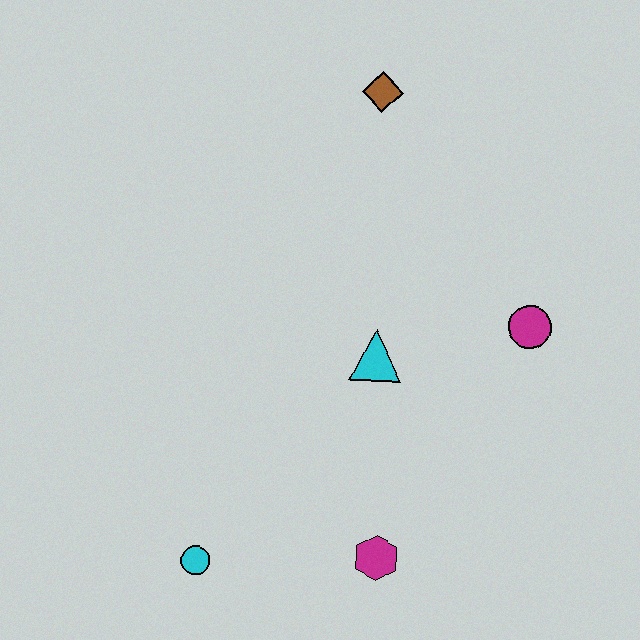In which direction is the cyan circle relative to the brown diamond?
The cyan circle is below the brown diamond.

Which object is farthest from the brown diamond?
The cyan circle is farthest from the brown diamond.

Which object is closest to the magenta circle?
The cyan triangle is closest to the magenta circle.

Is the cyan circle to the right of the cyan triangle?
No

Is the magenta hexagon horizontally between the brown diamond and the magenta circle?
Yes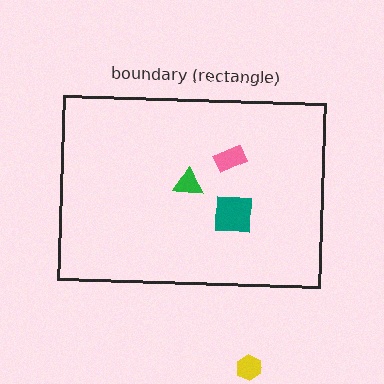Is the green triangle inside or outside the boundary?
Inside.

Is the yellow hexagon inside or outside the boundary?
Outside.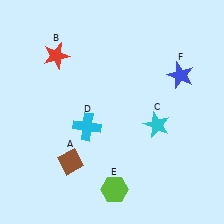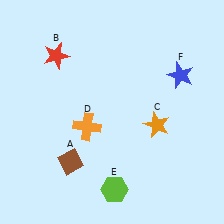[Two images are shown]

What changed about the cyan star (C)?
In Image 1, C is cyan. In Image 2, it changed to orange.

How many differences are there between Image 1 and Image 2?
There are 2 differences between the two images.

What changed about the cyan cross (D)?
In Image 1, D is cyan. In Image 2, it changed to orange.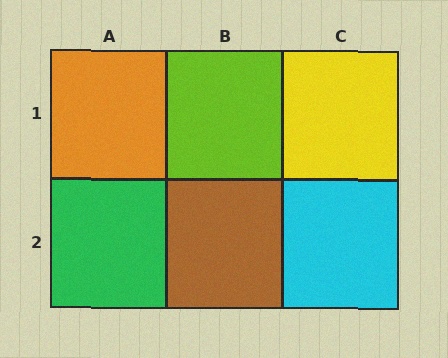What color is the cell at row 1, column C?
Yellow.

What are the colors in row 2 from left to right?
Green, brown, cyan.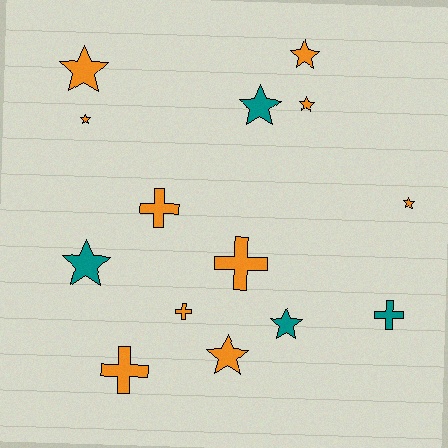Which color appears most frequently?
Orange, with 10 objects.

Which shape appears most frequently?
Star, with 9 objects.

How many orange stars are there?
There are 6 orange stars.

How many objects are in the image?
There are 14 objects.